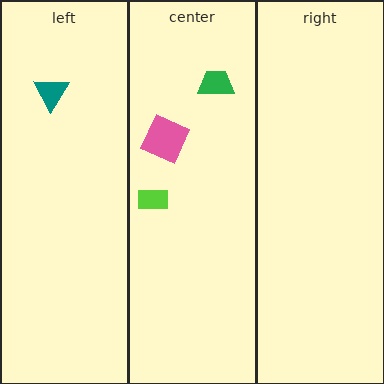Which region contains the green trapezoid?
The center region.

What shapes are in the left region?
The teal triangle.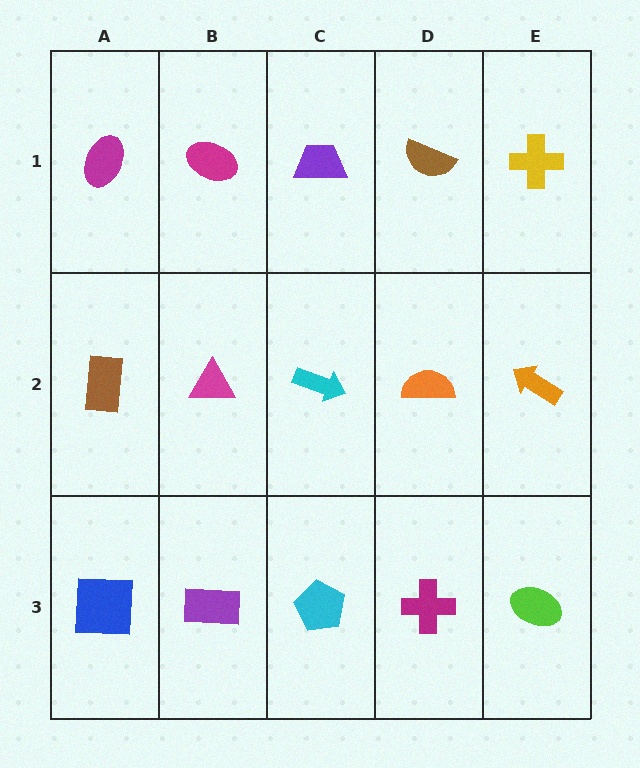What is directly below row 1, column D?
An orange semicircle.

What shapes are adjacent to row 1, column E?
An orange arrow (row 2, column E), a brown semicircle (row 1, column D).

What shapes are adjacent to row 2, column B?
A magenta ellipse (row 1, column B), a purple rectangle (row 3, column B), a brown rectangle (row 2, column A), a cyan arrow (row 2, column C).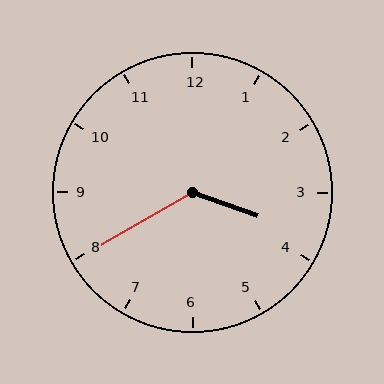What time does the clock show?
3:40.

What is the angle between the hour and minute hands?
Approximately 130 degrees.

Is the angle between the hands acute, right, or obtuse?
It is obtuse.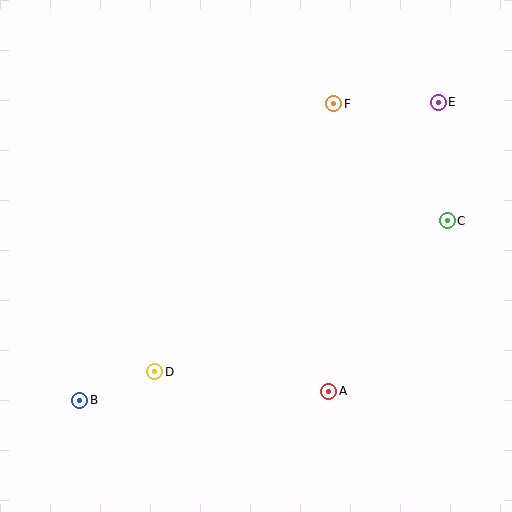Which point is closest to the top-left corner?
Point F is closest to the top-left corner.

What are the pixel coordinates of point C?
Point C is at (447, 221).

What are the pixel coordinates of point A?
Point A is at (329, 391).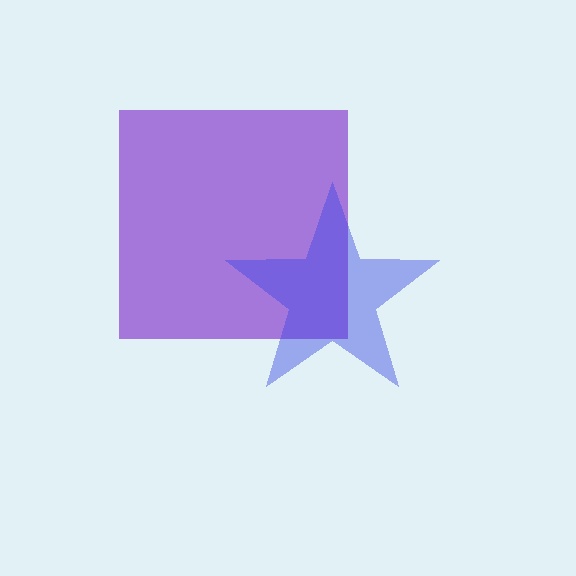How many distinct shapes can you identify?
There are 2 distinct shapes: a purple square, a blue star.